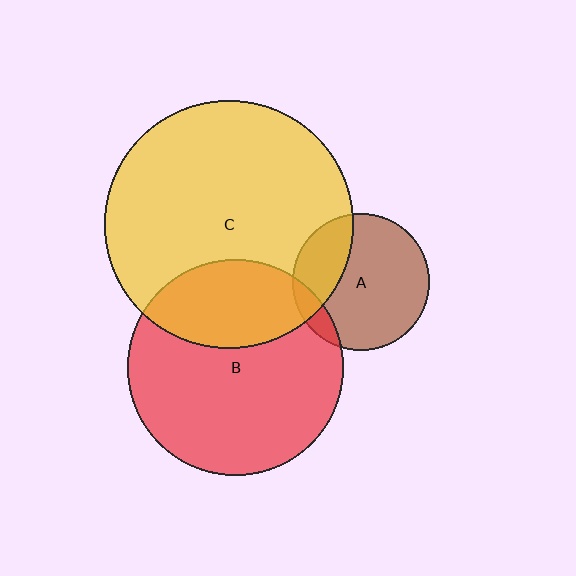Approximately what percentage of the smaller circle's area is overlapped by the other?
Approximately 10%.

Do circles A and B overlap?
Yes.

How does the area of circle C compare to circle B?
Approximately 1.3 times.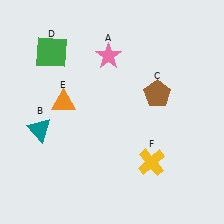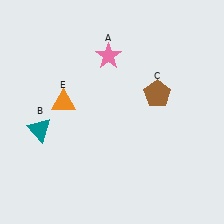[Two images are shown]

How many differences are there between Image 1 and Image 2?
There are 2 differences between the two images.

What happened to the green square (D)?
The green square (D) was removed in Image 2. It was in the top-left area of Image 1.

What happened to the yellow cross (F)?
The yellow cross (F) was removed in Image 2. It was in the bottom-right area of Image 1.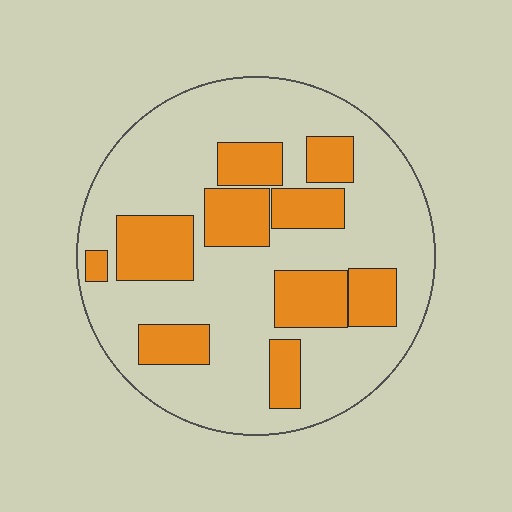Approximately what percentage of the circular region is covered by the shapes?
Approximately 30%.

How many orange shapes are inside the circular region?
10.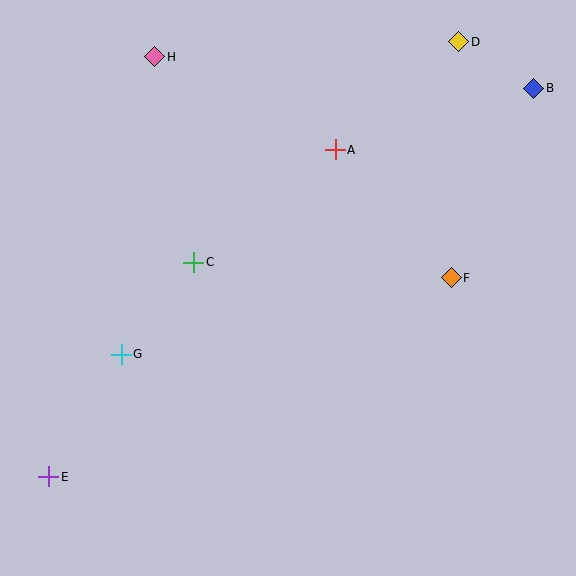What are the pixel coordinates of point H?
Point H is at (155, 57).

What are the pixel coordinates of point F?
Point F is at (451, 278).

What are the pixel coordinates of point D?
Point D is at (459, 42).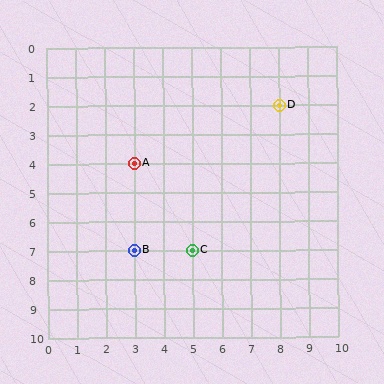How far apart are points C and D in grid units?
Points C and D are 3 columns and 5 rows apart (about 5.8 grid units diagonally).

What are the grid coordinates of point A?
Point A is at grid coordinates (3, 4).